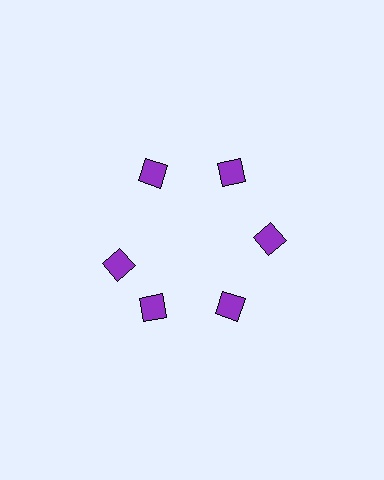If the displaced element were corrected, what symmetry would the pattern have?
It would have 6-fold rotational symmetry — the pattern would map onto itself every 60 degrees.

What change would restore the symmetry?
The symmetry would be restored by rotating it back into even spacing with its neighbors so that all 6 diamonds sit at equal angles and equal distance from the center.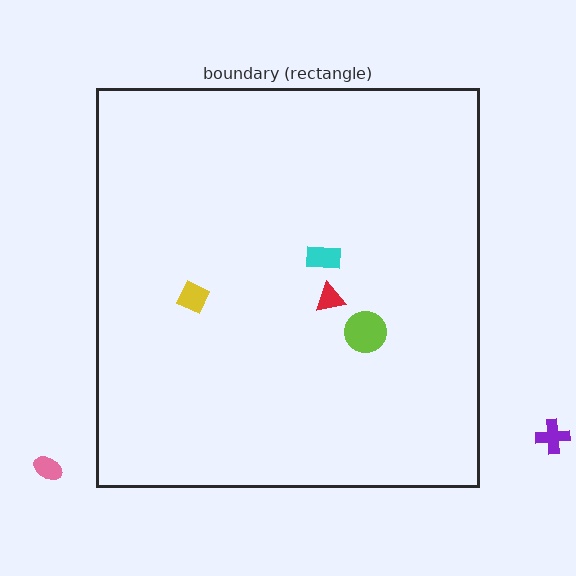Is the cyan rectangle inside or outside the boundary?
Inside.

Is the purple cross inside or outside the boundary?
Outside.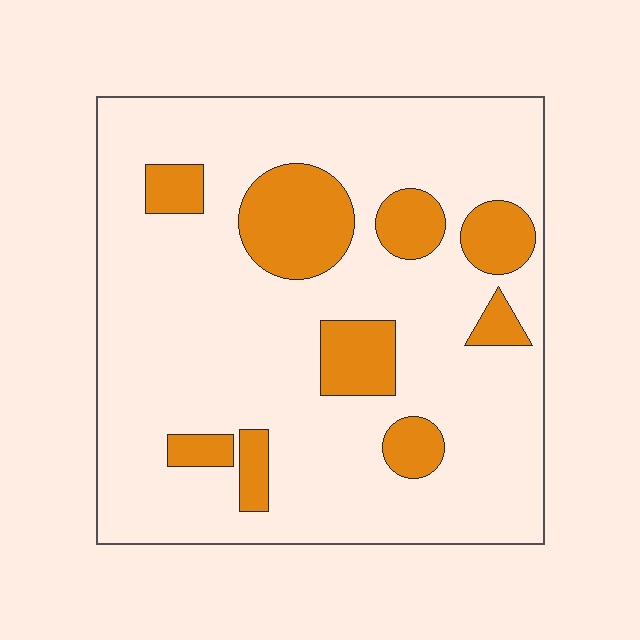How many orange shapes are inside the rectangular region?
9.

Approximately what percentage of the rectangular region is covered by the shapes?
Approximately 20%.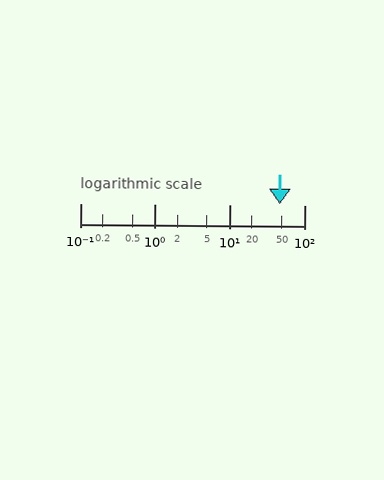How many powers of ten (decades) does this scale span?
The scale spans 3 decades, from 0.1 to 100.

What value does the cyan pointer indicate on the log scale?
The pointer indicates approximately 47.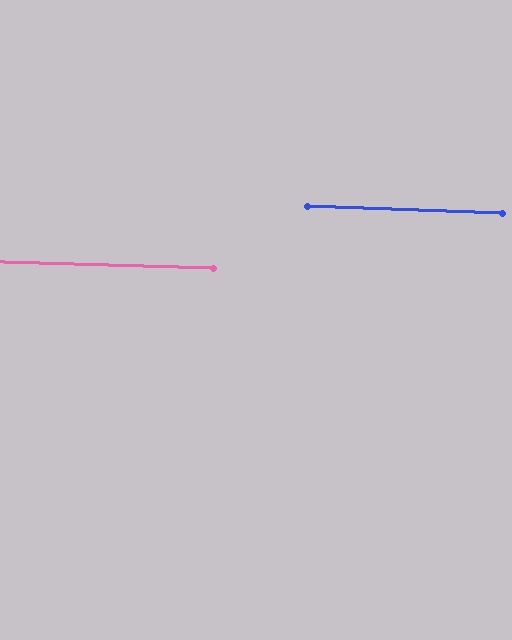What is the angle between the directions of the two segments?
Approximately 0 degrees.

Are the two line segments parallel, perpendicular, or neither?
Parallel — their directions differ by only 0.4°.